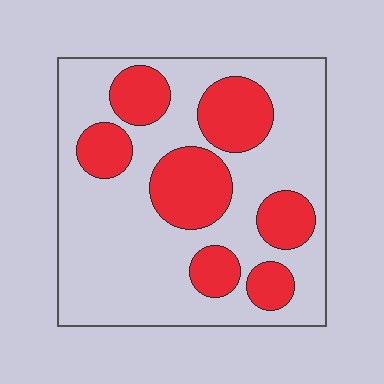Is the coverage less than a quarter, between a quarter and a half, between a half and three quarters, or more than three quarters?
Between a quarter and a half.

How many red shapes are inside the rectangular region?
7.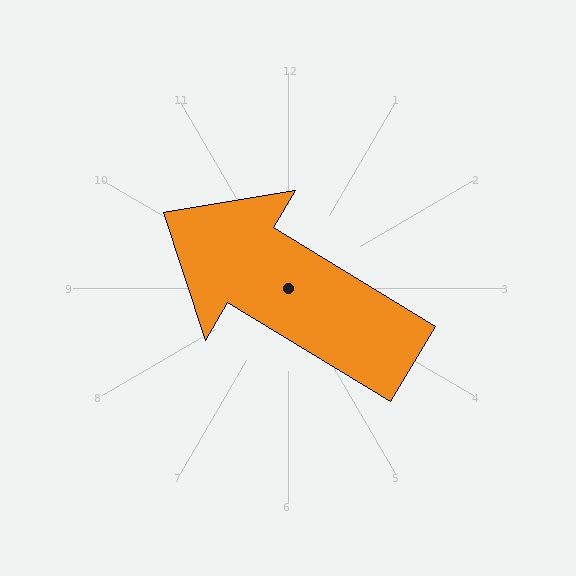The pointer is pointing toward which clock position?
Roughly 10 o'clock.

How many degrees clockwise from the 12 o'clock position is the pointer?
Approximately 301 degrees.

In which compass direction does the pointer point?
Northwest.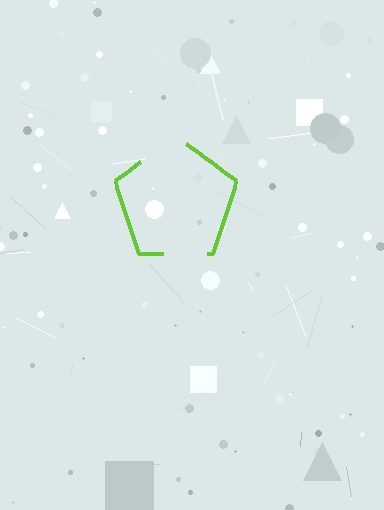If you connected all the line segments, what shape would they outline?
They would outline a pentagon.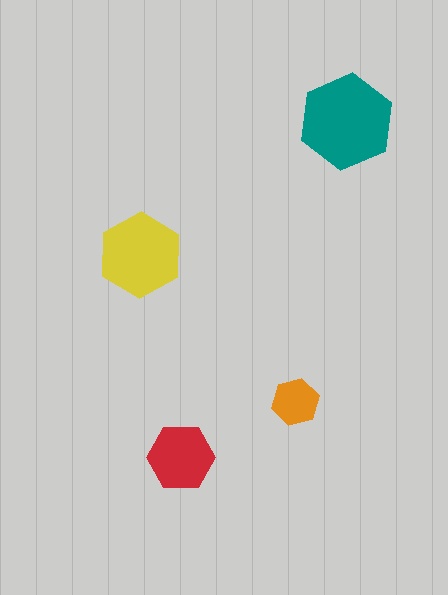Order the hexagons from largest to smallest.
the teal one, the yellow one, the red one, the orange one.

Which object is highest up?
The teal hexagon is topmost.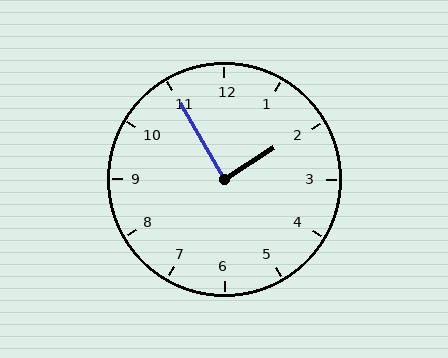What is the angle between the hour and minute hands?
Approximately 88 degrees.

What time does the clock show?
1:55.